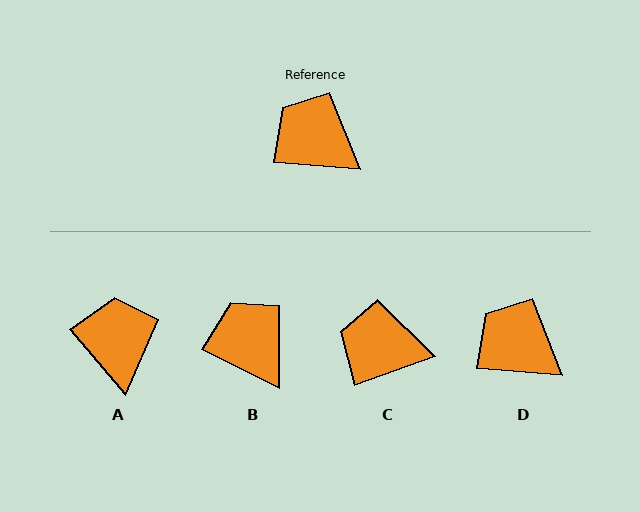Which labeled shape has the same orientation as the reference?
D.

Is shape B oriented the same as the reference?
No, it is off by about 22 degrees.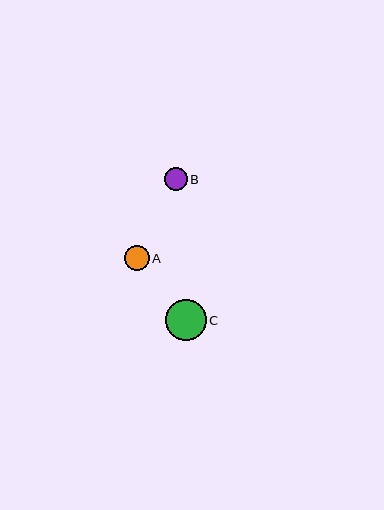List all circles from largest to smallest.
From largest to smallest: C, A, B.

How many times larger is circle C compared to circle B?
Circle C is approximately 1.8 times the size of circle B.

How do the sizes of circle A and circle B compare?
Circle A and circle B are approximately the same size.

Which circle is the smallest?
Circle B is the smallest with a size of approximately 23 pixels.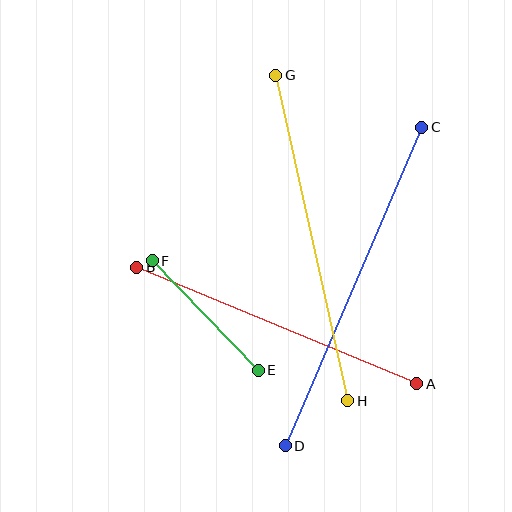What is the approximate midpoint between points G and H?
The midpoint is at approximately (312, 238) pixels.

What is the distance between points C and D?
The distance is approximately 347 pixels.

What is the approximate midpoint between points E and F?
The midpoint is at approximately (205, 316) pixels.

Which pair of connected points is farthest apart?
Points C and D are farthest apart.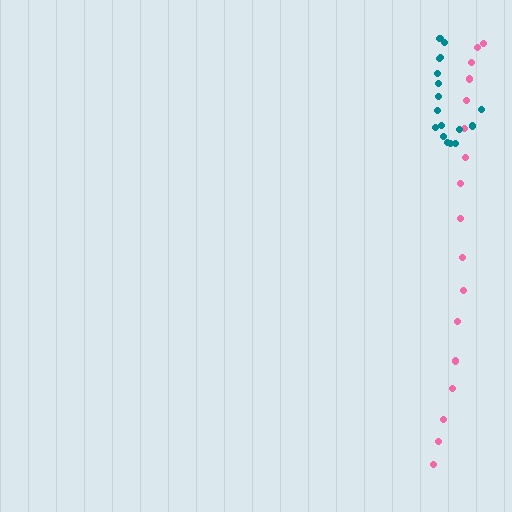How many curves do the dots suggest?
There are 2 distinct paths.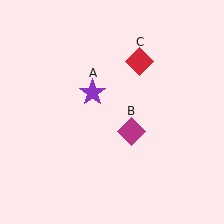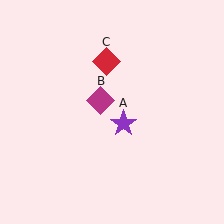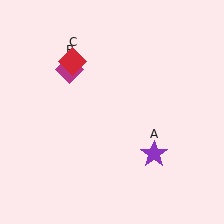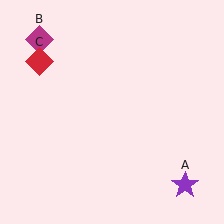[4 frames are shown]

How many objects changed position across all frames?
3 objects changed position: purple star (object A), magenta diamond (object B), red diamond (object C).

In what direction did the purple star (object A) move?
The purple star (object A) moved down and to the right.